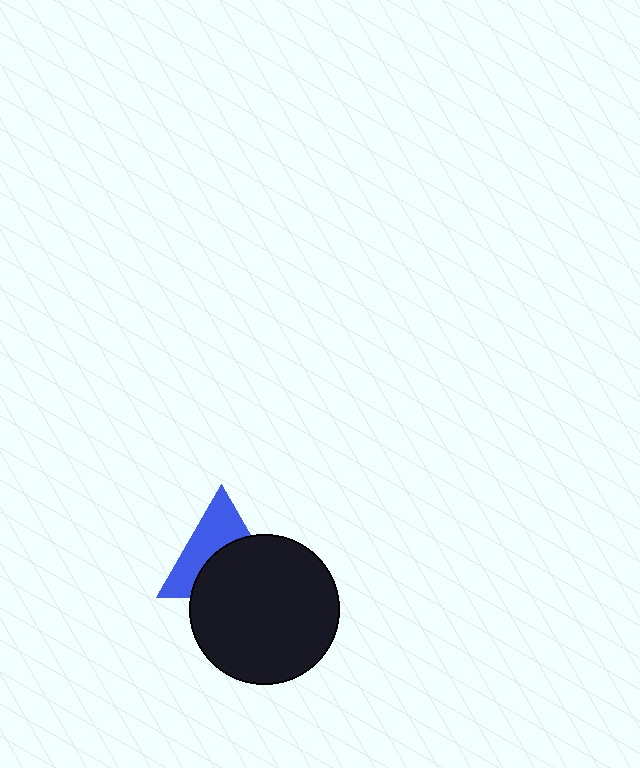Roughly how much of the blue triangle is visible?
About half of it is visible (roughly 49%).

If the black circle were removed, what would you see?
You would see the complete blue triangle.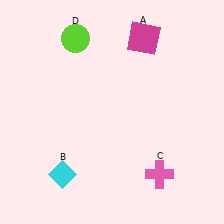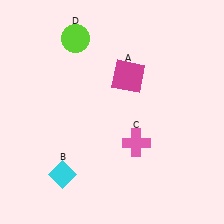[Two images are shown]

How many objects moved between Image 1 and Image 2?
2 objects moved between the two images.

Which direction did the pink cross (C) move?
The pink cross (C) moved up.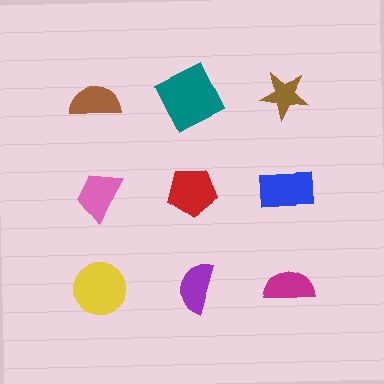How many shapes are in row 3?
3 shapes.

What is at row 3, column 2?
A purple semicircle.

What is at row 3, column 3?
A magenta semicircle.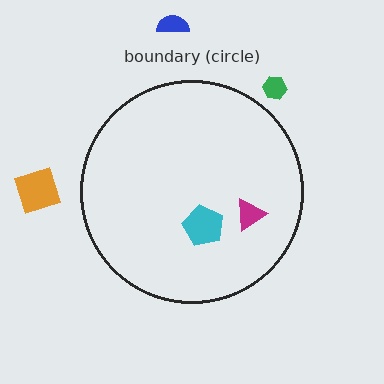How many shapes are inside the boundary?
2 inside, 3 outside.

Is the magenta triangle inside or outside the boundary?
Inside.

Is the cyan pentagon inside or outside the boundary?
Inside.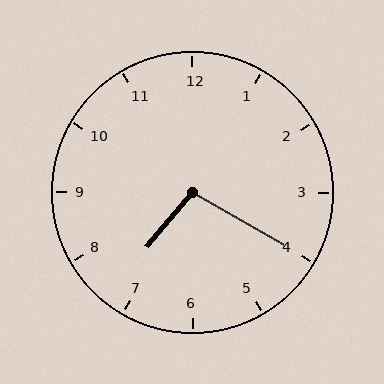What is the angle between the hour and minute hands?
Approximately 100 degrees.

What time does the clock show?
7:20.